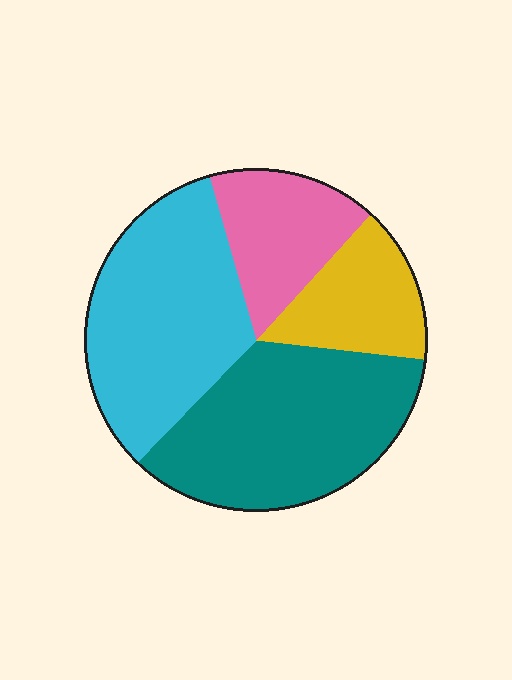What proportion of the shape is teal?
Teal takes up about one third (1/3) of the shape.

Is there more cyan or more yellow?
Cyan.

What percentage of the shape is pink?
Pink takes up about one sixth (1/6) of the shape.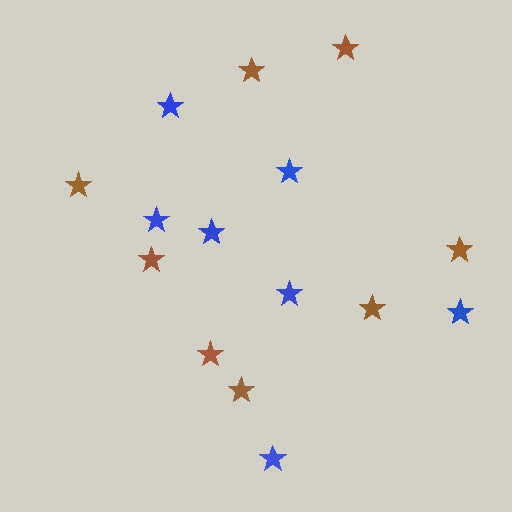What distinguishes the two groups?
There are 2 groups: one group of blue stars (7) and one group of brown stars (8).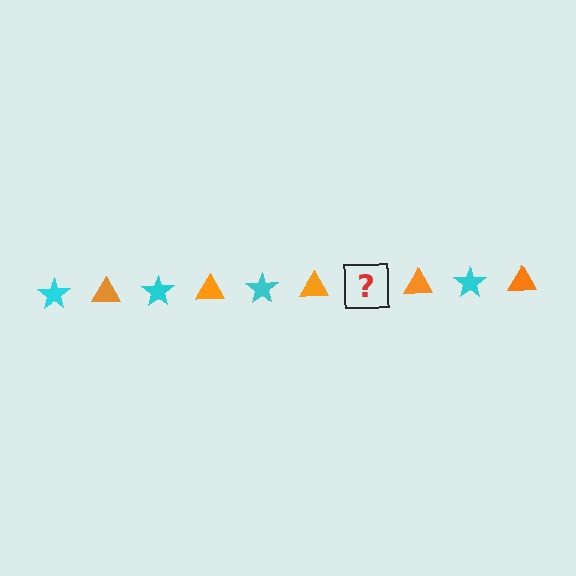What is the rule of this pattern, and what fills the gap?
The rule is that the pattern alternates between cyan star and orange triangle. The gap should be filled with a cyan star.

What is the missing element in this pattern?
The missing element is a cyan star.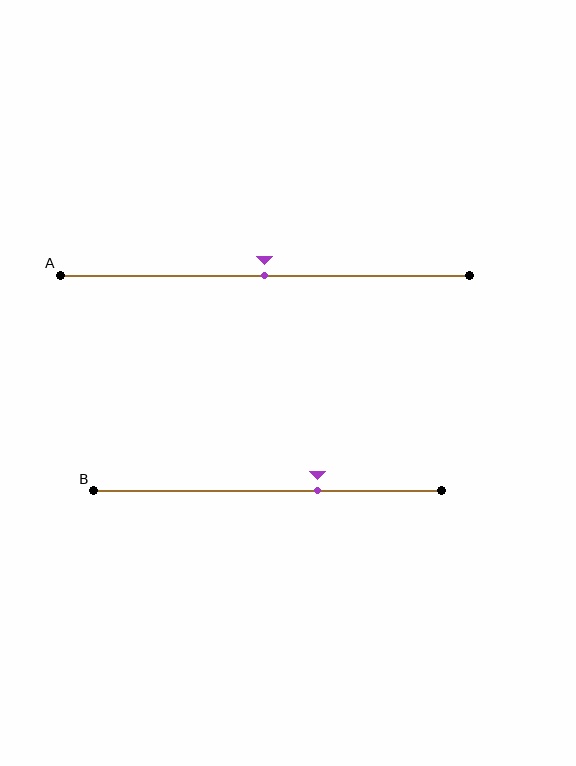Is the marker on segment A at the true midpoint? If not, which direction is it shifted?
Yes, the marker on segment A is at the true midpoint.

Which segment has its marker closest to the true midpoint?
Segment A has its marker closest to the true midpoint.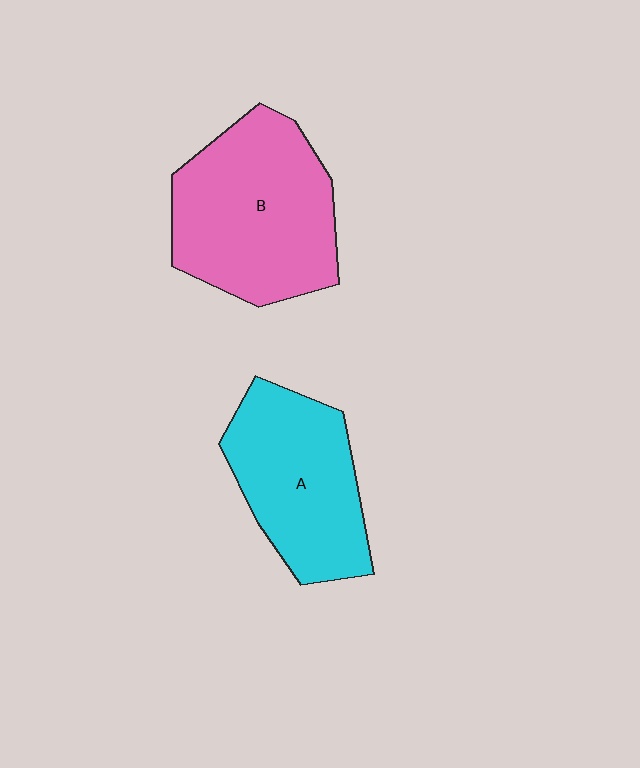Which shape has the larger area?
Shape B (pink).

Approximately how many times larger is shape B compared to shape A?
Approximately 1.2 times.